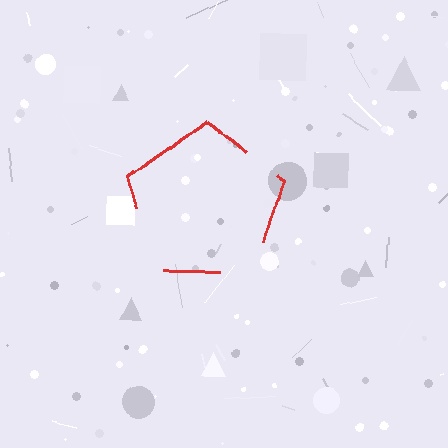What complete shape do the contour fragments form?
The contour fragments form a pentagon.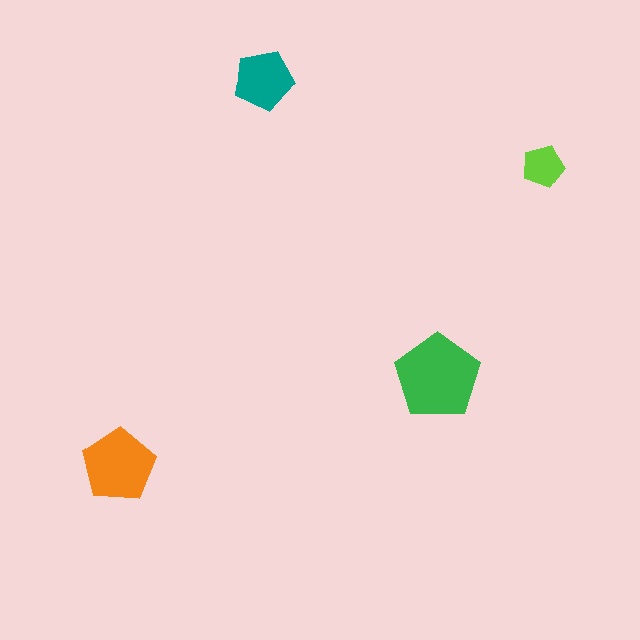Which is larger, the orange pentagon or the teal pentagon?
The orange one.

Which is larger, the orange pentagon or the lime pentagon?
The orange one.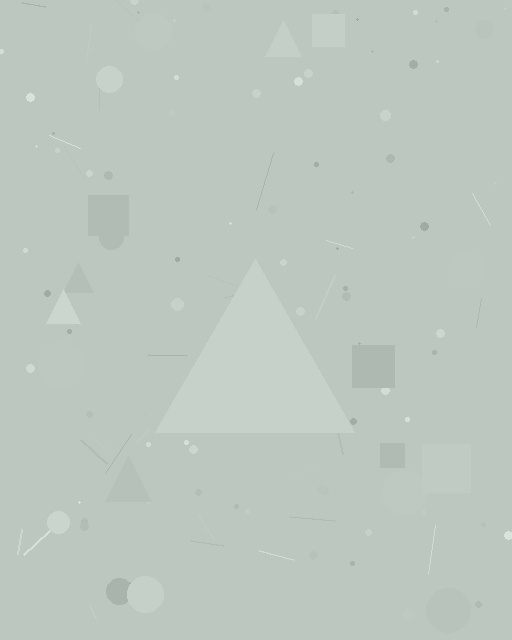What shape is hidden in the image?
A triangle is hidden in the image.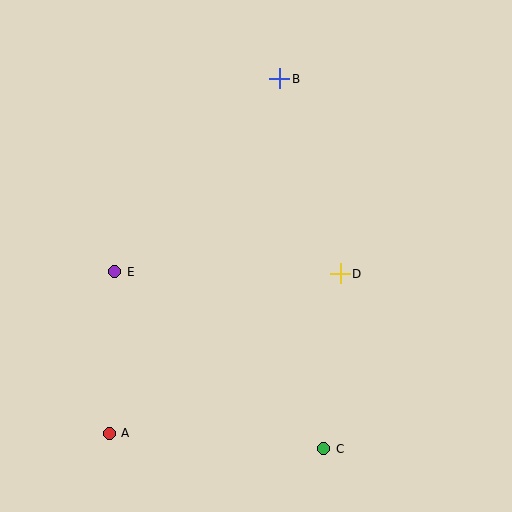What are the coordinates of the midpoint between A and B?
The midpoint between A and B is at (195, 256).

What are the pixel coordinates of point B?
Point B is at (280, 79).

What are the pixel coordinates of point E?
Point E is at (115, 272).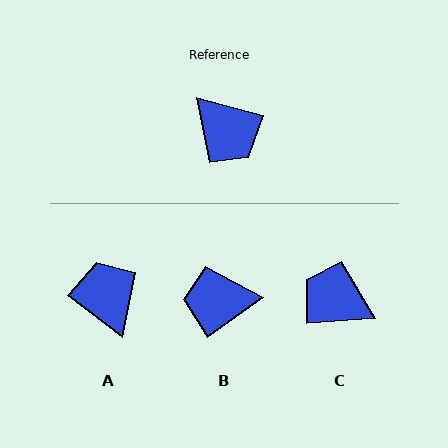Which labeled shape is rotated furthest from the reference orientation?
C, about 160 degrees away.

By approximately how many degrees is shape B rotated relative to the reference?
Approximately 129 degrees clockwise.